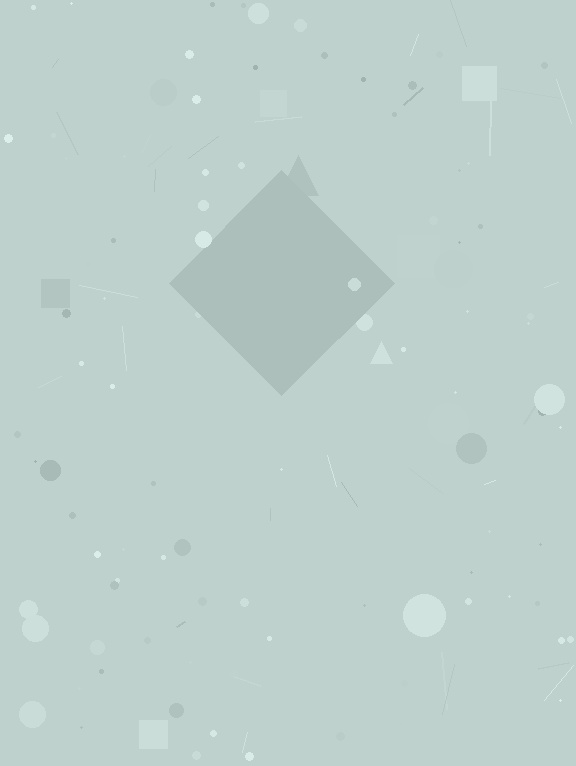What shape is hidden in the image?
A diamond is hidden in the image.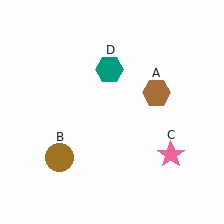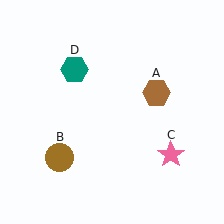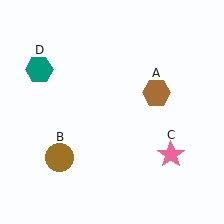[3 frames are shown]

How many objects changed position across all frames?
1 object changed position: teal hexagon (object D).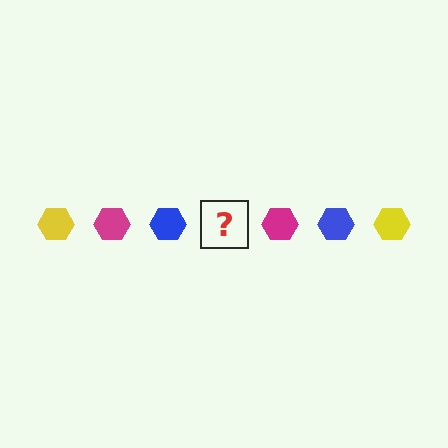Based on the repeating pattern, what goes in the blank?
The blank should be a yellow hexagon.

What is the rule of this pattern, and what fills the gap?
The rule is that the pattern cycles through yellow, magenta, blue hexagons. The gap should be filled with a yellow hexagon.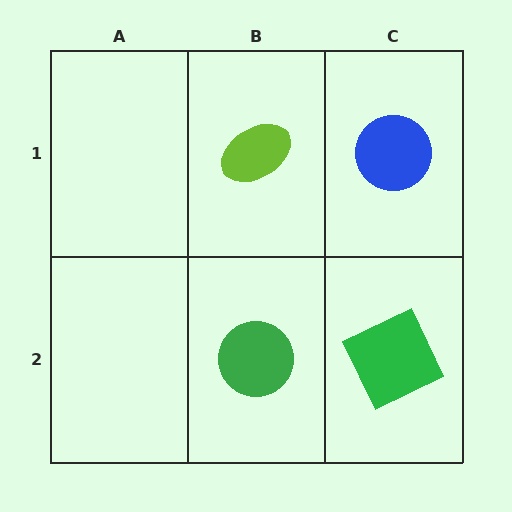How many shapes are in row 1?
2 shapes.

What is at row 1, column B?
A lime ellipse.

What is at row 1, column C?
A blue circle.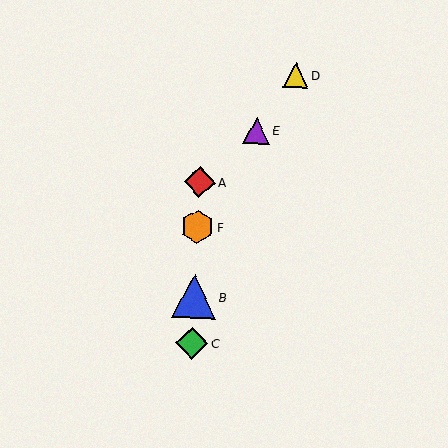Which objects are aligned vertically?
Objects A, B, C, F are aligned vertically.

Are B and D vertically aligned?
No, B is at x≈194 and D is at x≈296.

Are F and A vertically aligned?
Yes, both are at x≈197.